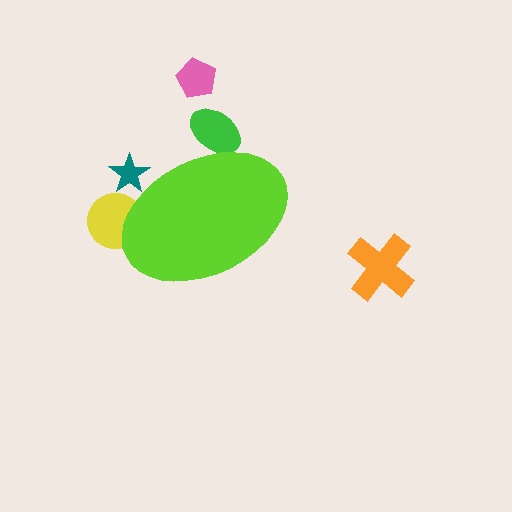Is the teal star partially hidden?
Yes, the teal star is partially hidden behind the lime ellipse.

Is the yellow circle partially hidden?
Yes, the yellow circle is partially hidden behind the lime ellipse.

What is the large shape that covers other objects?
A lime ellipse.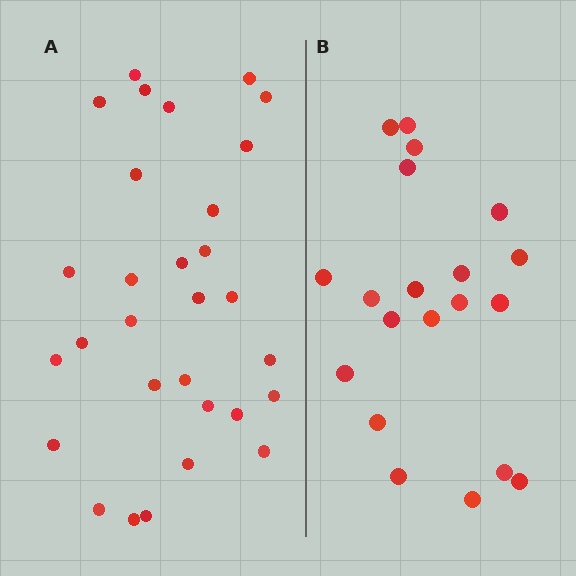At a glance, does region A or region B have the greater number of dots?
Region A (the left region) has more dots.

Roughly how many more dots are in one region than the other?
Region A has roughly 10 or so more dots than region B.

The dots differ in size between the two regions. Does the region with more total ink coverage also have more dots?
No. Region B has more total ink coverage because its dots are larger, but region A actually contains more individual dots. Total area can be misleading — the number of items is what matters here.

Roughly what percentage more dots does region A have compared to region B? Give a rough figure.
About 50% more.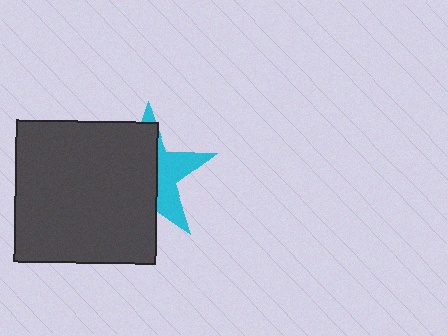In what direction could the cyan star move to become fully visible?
The cyan star could move right. That would shift it out from behind the dark gray square entirely.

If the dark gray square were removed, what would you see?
You would see the complete cyan star.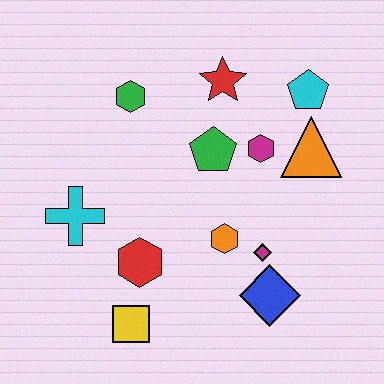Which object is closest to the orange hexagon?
The magenta diamond is closest to the orange hexagon.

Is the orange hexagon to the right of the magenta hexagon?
No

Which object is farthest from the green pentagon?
The yellow square is farthest from the green pentagon.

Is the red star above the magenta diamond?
Yes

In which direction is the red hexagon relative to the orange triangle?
The red hexagon is to the left of the orange triangle.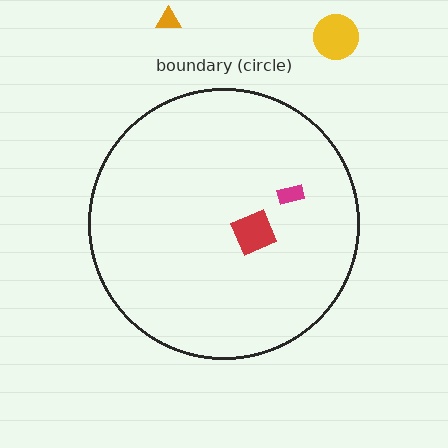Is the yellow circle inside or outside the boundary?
Outside.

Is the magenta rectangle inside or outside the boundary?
Inside.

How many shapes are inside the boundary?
2 inside, 2 outside.